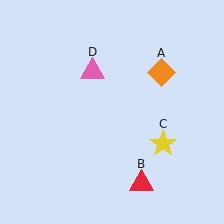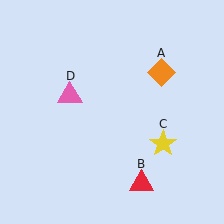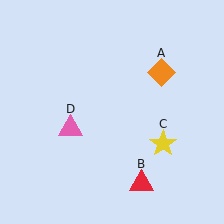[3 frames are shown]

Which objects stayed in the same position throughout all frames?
Orange diamond (object A) and red triangle (object B) and yellow star (object C) remained stationary.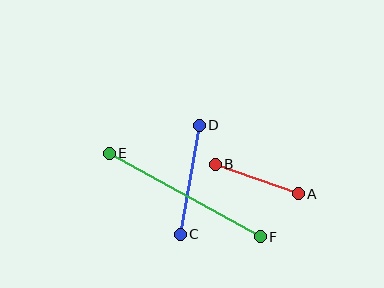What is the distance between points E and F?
The distance is approximately 172 pixels.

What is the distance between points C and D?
The distance is approximately 111 pixels.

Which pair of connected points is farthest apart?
Points E and F are farthest apart.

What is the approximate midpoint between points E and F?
The midpoint is at approximately (185, 195) pixels.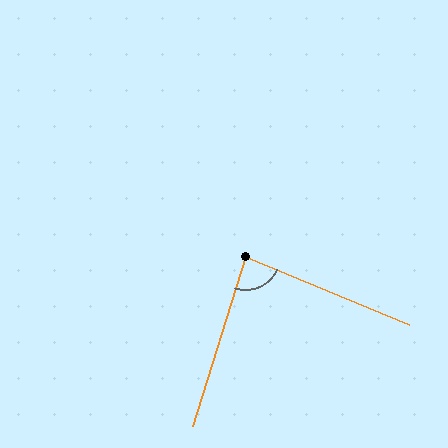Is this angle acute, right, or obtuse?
It is acute.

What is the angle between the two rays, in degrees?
Approximately 85 degrees.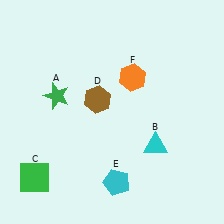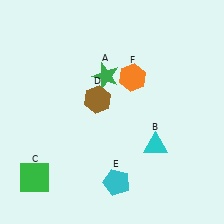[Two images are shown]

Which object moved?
The green star (A) moved right.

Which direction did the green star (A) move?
The green star (A) moved right.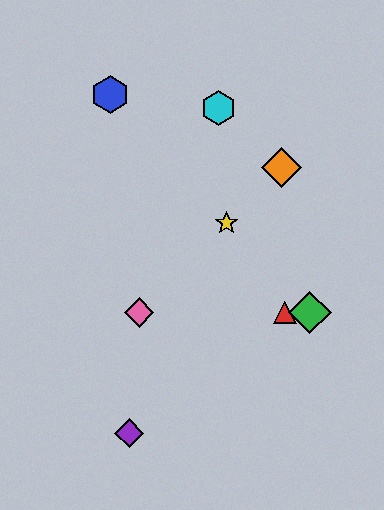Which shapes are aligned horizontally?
The red triangle, the green diamond, the pink diamond are aligned horizontally.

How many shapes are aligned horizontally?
3 shapes (the red triangle, the green diamond, the pink diamond) are aligned horizontally.